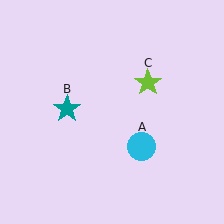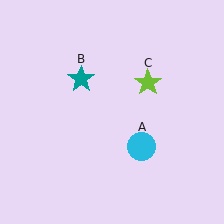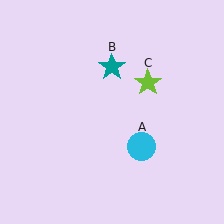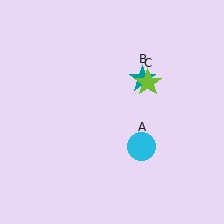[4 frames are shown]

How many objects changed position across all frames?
1 object changed position: teal star (object B).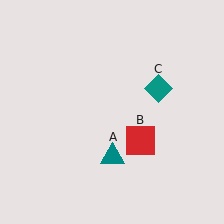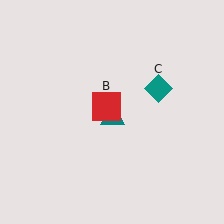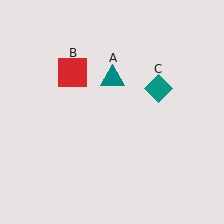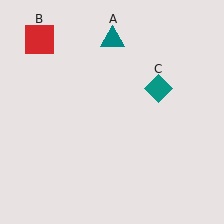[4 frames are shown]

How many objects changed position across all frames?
2 objects changed position: teal triangle (object A), red square (object B).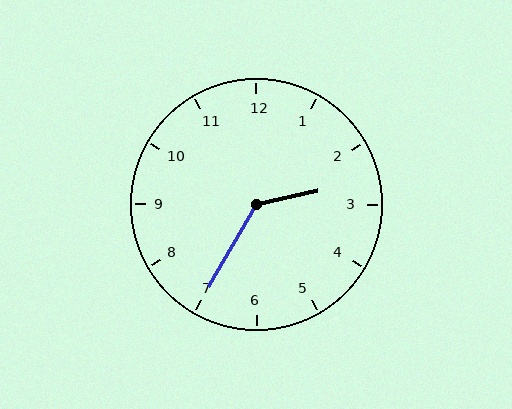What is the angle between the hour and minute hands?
Approximately 132 degrees.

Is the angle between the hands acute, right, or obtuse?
It is obtuse.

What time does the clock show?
2:35.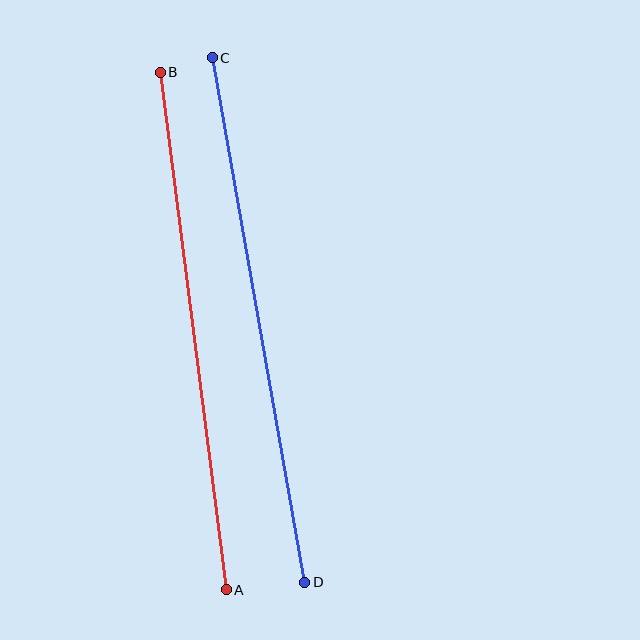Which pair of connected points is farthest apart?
Points C and D are farthest apart.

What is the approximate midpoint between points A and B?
The midpoint is at approximately (193, 331) pixels.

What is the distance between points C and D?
The distance is approximately 533 pixels.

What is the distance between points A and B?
The distance is approximately 522 pixels.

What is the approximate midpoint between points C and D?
The midpoint is at approximately (258, 320) pixels.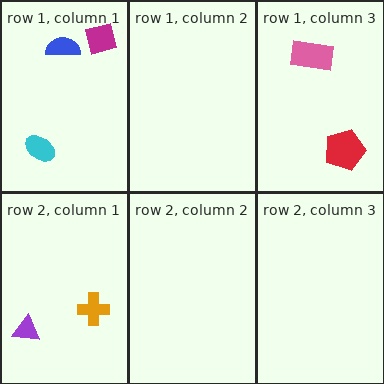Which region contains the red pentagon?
The row 1, column 3 region.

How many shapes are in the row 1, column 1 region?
3.